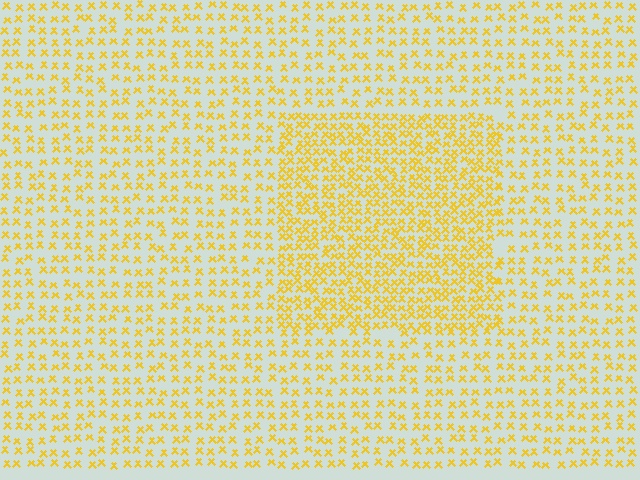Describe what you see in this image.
The image contains small yellow elements arranged at two different densities. A rectangle-shaped region is visible where the elements are more densely packed than the surrounding area.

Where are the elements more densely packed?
The elements are more densely packed inside the rectangle boundary.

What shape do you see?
I see a rectangle.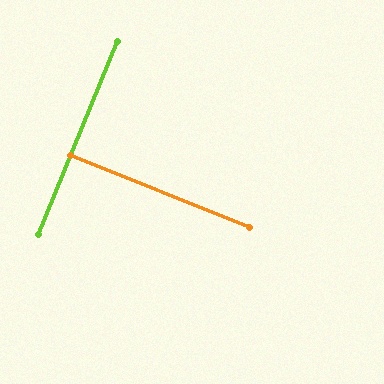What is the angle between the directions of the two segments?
Approximately 90 degrees.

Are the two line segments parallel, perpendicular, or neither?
Perpendicular — they meet at approximately 90°.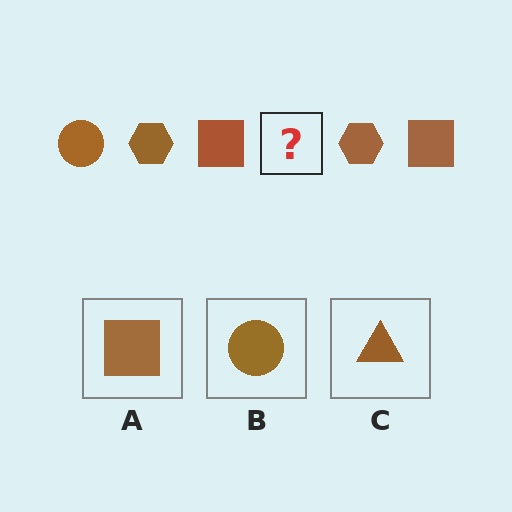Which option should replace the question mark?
Option B.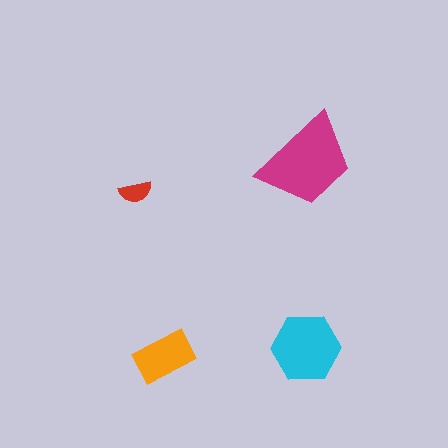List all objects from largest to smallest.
The magenta trapezoid, the cyan hexagon, the orange rectangle, the red semicircle.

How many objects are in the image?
There are 4 objects in the image.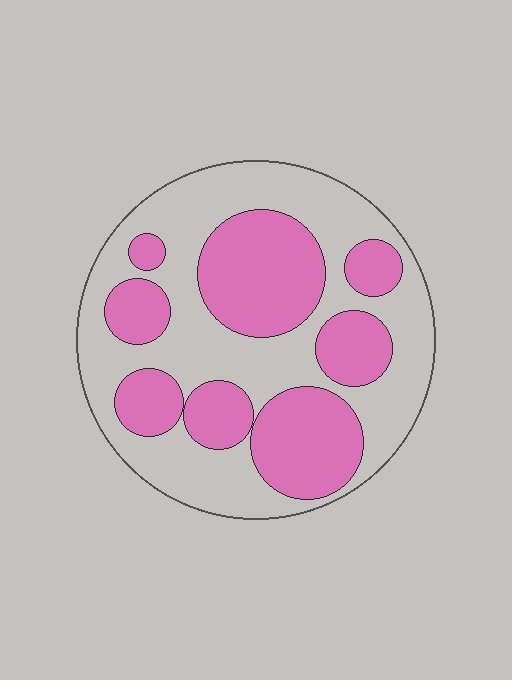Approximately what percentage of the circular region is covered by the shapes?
Approximately 40%.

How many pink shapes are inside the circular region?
8.